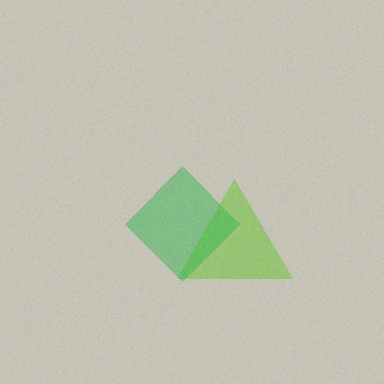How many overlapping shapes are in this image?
There are 2 overlapping shapes in the image.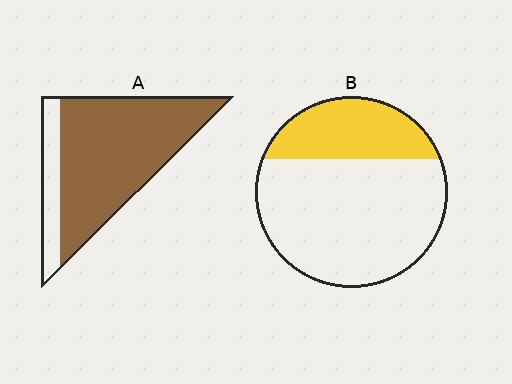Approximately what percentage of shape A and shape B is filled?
A is approximately 80% and B is approximately 30%.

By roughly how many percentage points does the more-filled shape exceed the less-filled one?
By roughly 55 percentage points (A over B).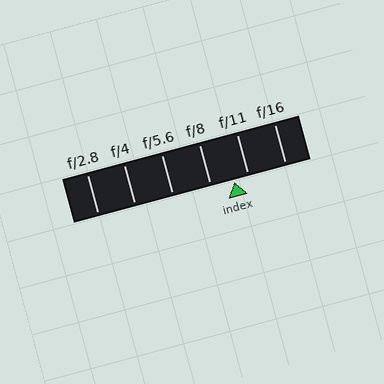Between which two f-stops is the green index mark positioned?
The index mark is between f/8 and f/11.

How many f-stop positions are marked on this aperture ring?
There are 6 f-stop positions marked.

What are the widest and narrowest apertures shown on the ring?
The widest aperture shown is f/2.8 and the narrowest is f/16.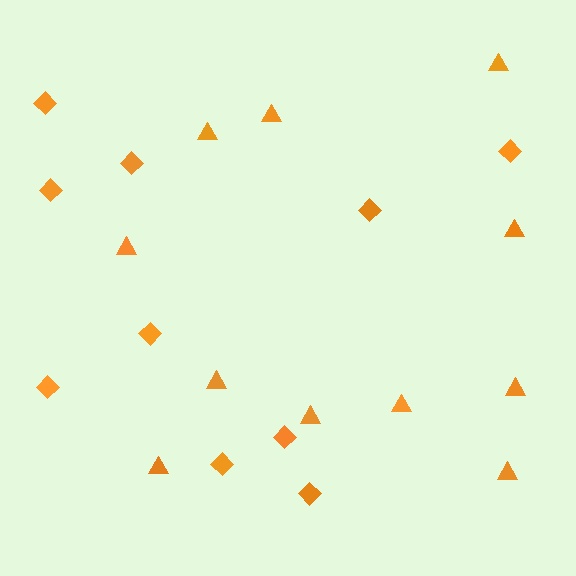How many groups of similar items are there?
There are 2 groups: one group of triangles (11) and one group of diamonds (10).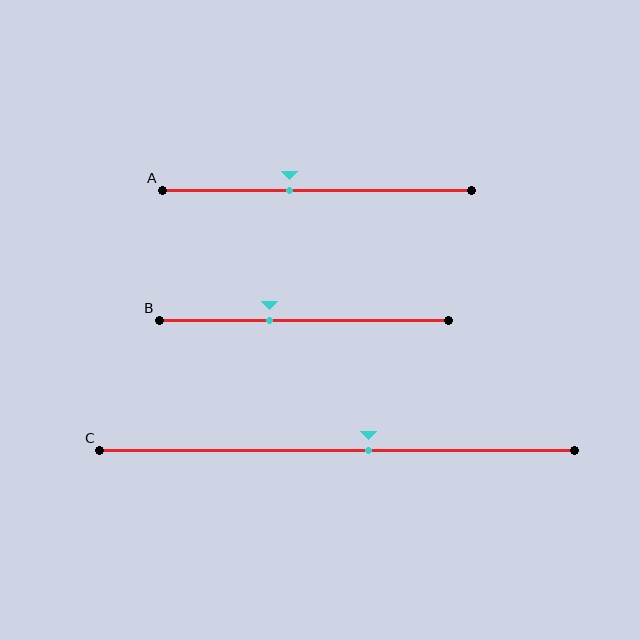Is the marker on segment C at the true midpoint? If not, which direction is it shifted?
No, the marker on segment C is shifted to the right by about 7% of the segment length.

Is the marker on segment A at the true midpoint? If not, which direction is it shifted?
No, the marker on segment A is shifted to the left by about 9% of the segment length.